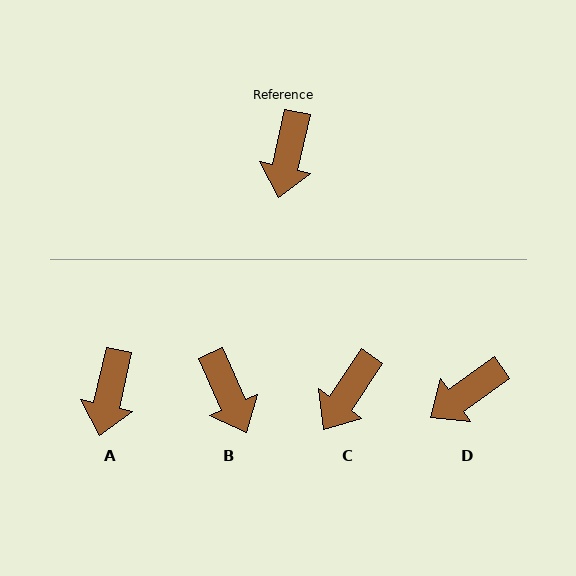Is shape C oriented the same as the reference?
No, it is off by about 21 degrees.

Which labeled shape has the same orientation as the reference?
A.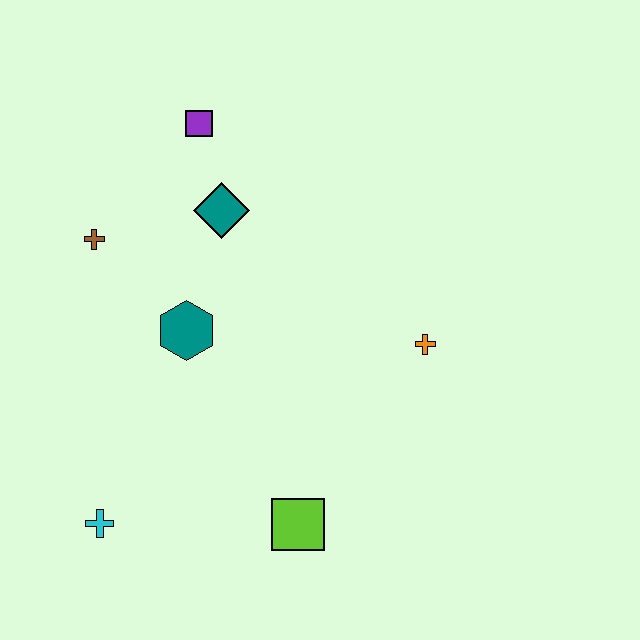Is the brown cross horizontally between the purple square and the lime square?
No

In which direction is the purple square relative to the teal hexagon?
The purple square is above the teal hexagon.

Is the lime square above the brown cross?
No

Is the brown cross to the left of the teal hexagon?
Yes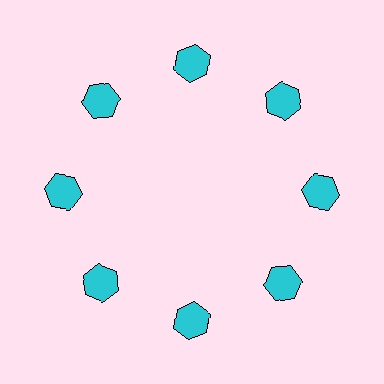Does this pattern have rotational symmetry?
Yes, this pattern has 8-fold rotational symmetry. It looks the same after rotating 45 degrees around the center.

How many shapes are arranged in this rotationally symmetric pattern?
There are 8 shapes, arranged in 8 groups of 1.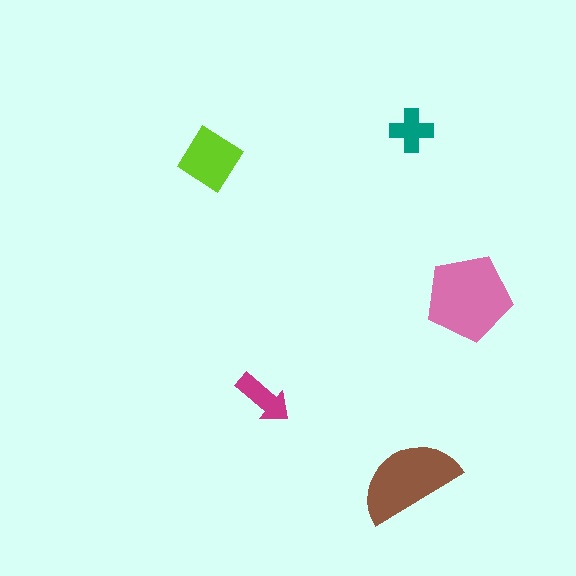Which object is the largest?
The pink pentagon.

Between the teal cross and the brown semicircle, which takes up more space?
The brown semicircle.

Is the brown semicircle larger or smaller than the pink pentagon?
Smaller.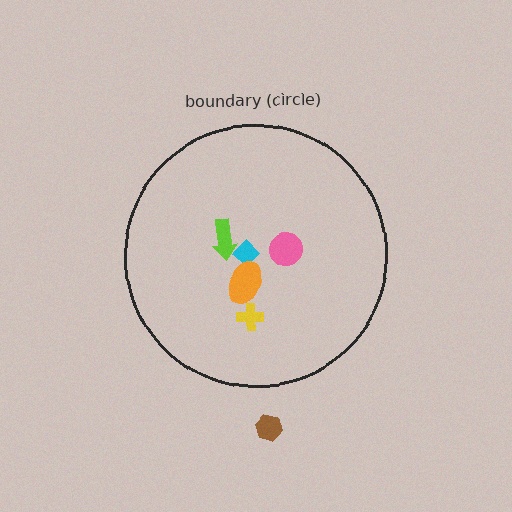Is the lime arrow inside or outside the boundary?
Inside.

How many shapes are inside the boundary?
5 inside, 1 outside.